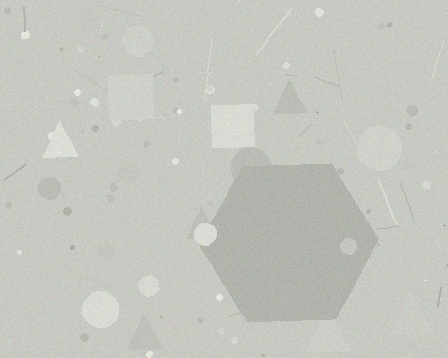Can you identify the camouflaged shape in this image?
The camouflaged shape is a hexagon.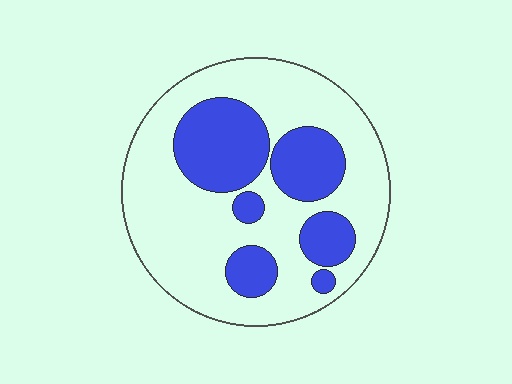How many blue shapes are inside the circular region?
6.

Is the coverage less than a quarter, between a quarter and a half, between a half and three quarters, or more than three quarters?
Between a quarter and a half.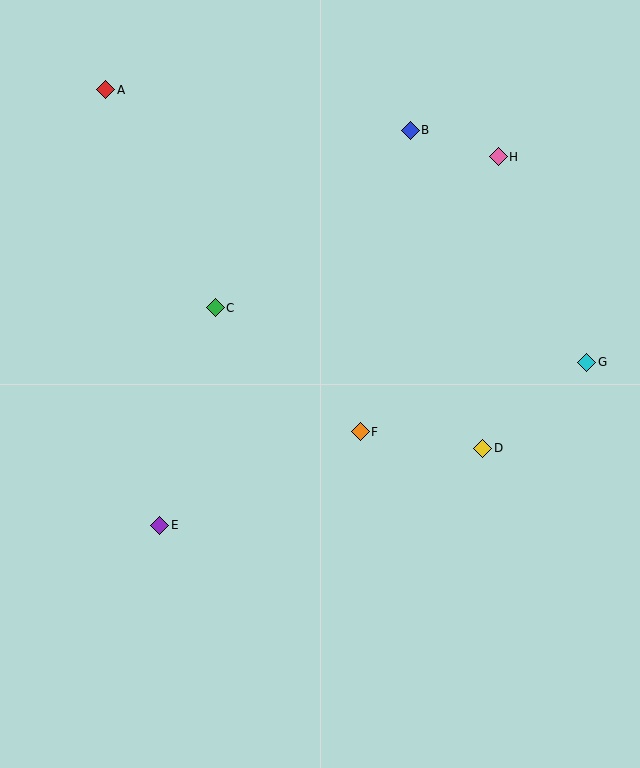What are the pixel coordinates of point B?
Point B is at (410, 130).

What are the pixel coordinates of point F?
Point F is at (360, 432).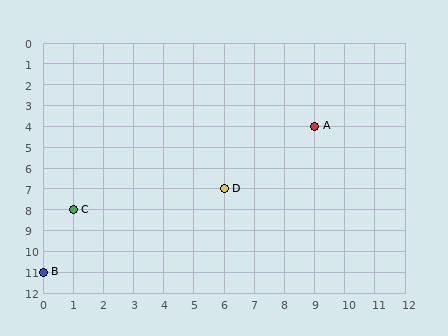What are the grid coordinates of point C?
Point C is at grid coordinates (1, 8).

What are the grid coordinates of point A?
Point A is at grid coordinates (9, 4).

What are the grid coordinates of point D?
Point D is at grid coordinates (6, 7).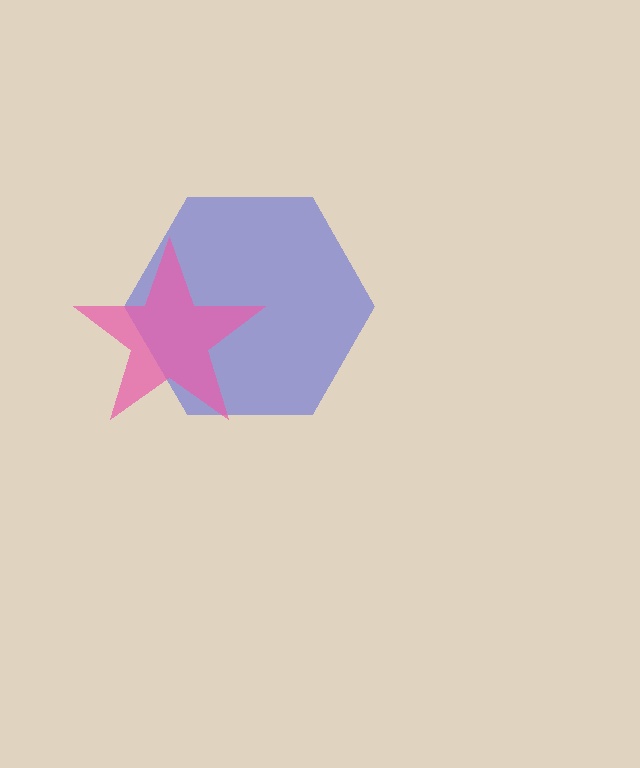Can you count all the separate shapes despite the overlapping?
Yes, there are 2 separate shapes.